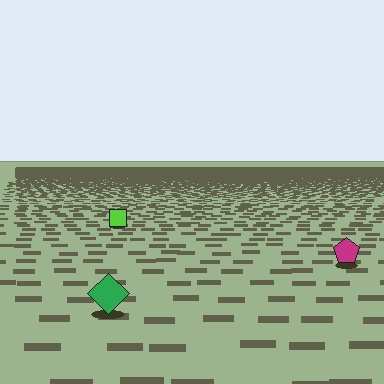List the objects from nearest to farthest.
From nearest to farthest: the green diamond, the magenta pentagon, the lime square.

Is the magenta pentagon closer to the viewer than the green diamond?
No. The green diamond is closer — you can tell from the texture gradient: the ground texture is coarser near it.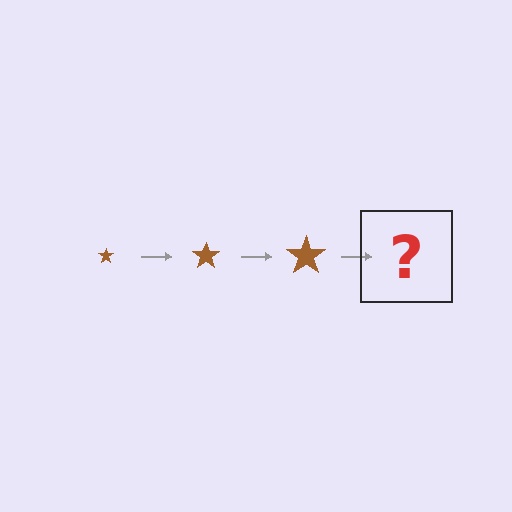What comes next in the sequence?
The next element should be a brown star, larger than the previous one.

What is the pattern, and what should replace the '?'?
The pattern is that the star gets progressively larger each step. The '?' should be a brown star, larger than the previous one.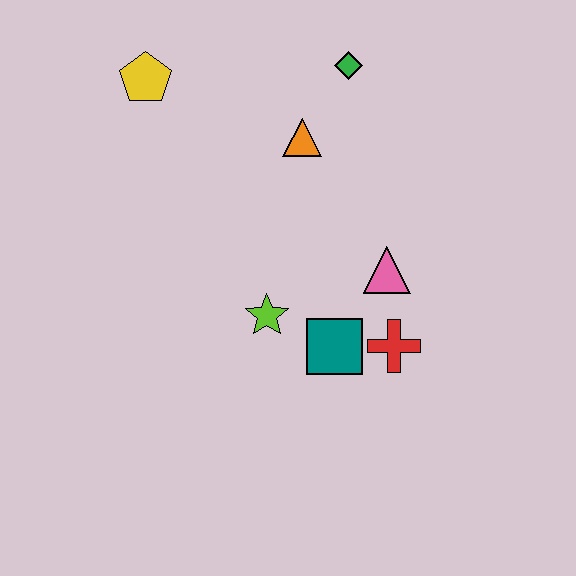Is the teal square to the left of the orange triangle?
No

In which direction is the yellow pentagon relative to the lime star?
The yellow pentagon is above the lime star.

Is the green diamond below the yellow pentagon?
No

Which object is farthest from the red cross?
The yellow pentagon is farthest from the red cross.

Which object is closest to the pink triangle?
The red cross is closest to the pink triangle.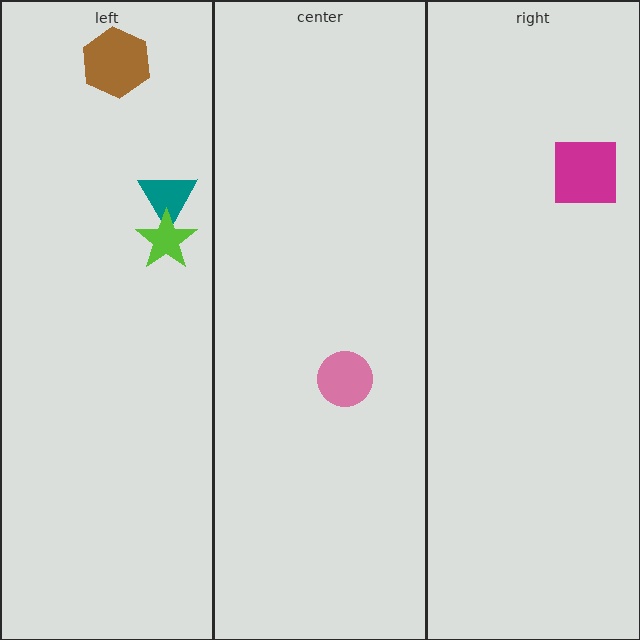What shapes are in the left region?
The teal triangle, the lime star, the brown hexagon.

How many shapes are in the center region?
1.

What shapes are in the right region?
The magenta square.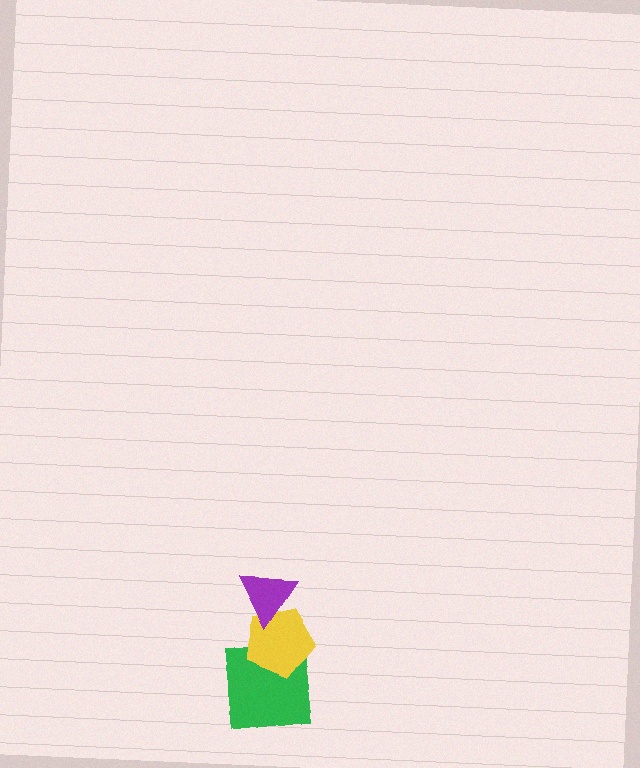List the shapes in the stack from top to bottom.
From top to bottom: the purple triangle, the yellow pentagon, the green square.